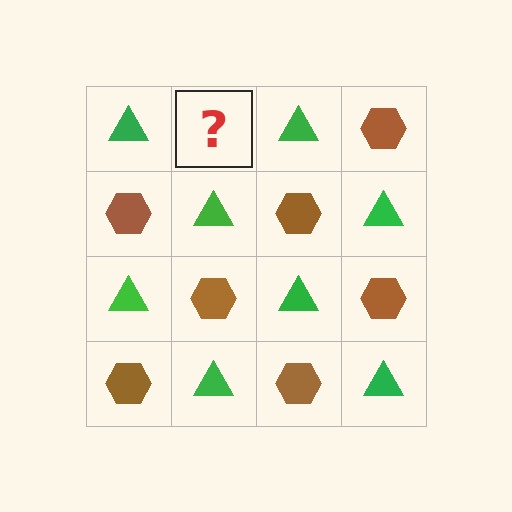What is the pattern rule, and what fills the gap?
The rule is that it alternates green triangle and brown hexagon in a checkerboard pattern. The gap should be filled with a brown hexagon.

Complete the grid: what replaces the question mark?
The question mark should be replaced with a brown hexagon.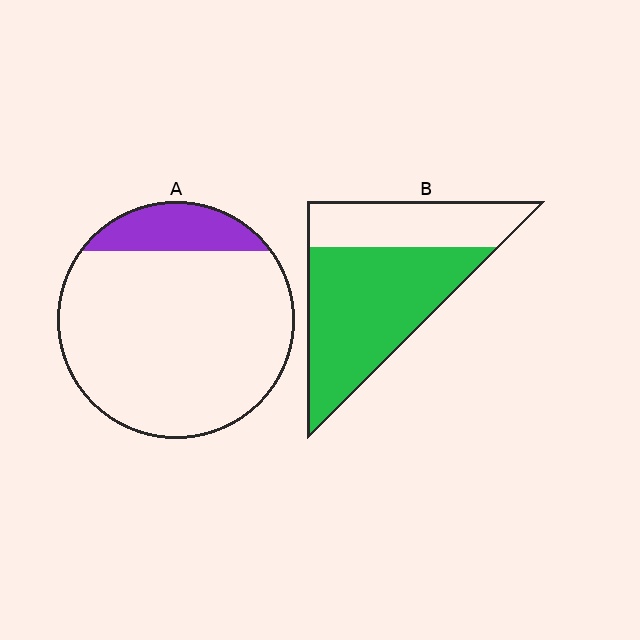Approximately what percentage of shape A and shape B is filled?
A is approximately 15% and B is approximately 65%.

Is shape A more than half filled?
No.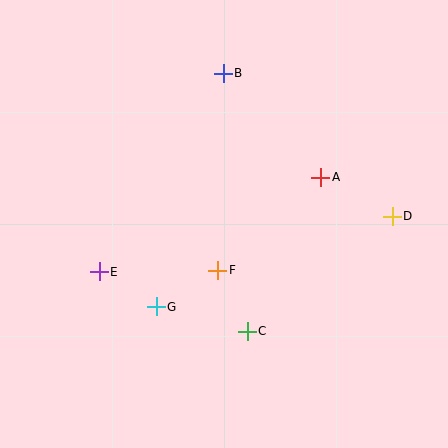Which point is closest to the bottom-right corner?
Point C is closest to the bottom-right corner.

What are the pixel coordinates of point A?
Point A is at (321, 177).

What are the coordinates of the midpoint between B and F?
The midpoint between B and F is at (220, 172).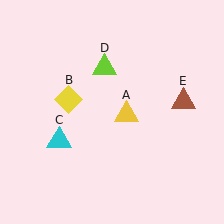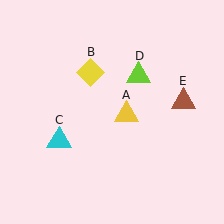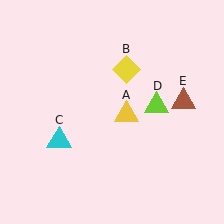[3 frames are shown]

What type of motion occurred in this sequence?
The yellow diamond (object B), lime triangle (object D) rotated clockwise around the center of the scene.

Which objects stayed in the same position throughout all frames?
Yellow triangle (object A) and cyan triangle (object C) and brown triangle (object E) remained stationary.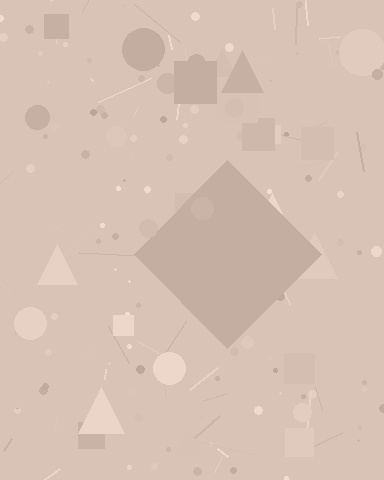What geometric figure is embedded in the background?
A diamond is embedded in the background.